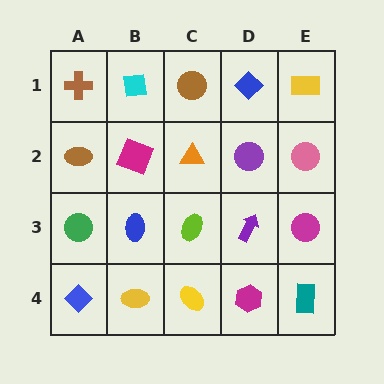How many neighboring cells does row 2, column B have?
4.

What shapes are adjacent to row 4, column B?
A blue ellipse (row 3, column B), a blue diamond (row 4, column A), a yellow ellipse (row 4, column C).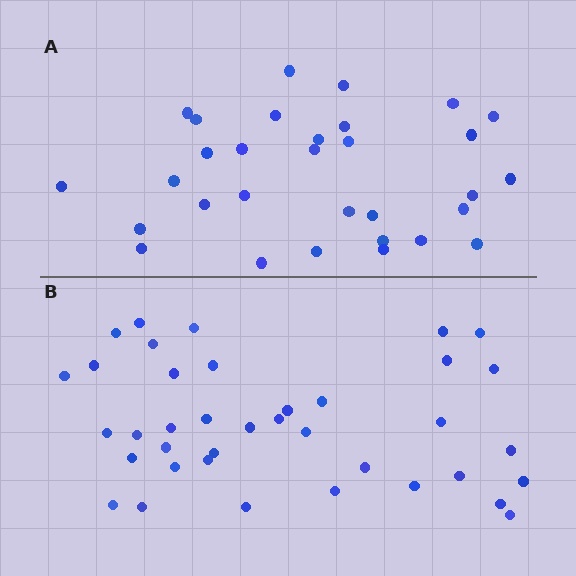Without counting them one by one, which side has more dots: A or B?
Region B (the bottom region) has more dots.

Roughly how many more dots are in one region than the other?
Region B has roughly 8 or so more dots than region A.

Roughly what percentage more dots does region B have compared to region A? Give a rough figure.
About 25% more.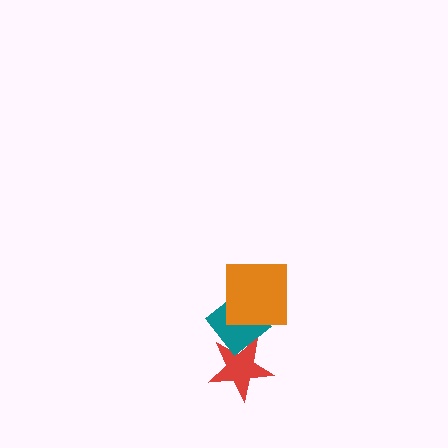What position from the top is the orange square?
The orange square is 1st from the top.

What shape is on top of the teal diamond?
The orange square is on top of the teal diamond.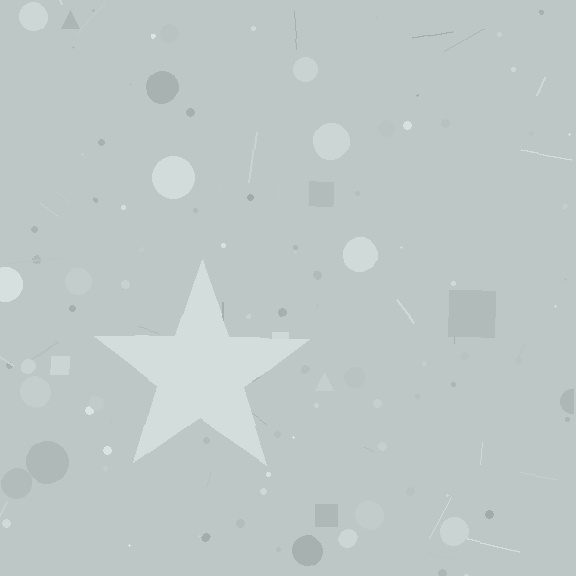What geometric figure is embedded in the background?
A star is embedded in the background.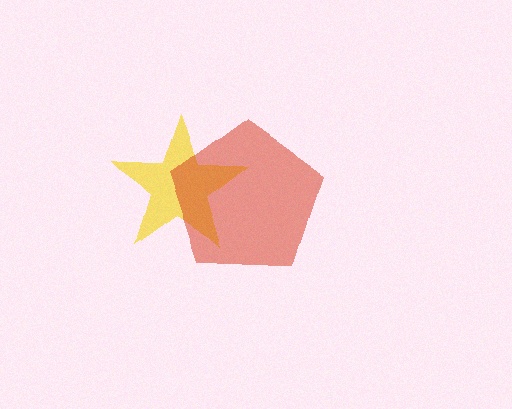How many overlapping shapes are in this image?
There are 2 overlapping shapes in the image.